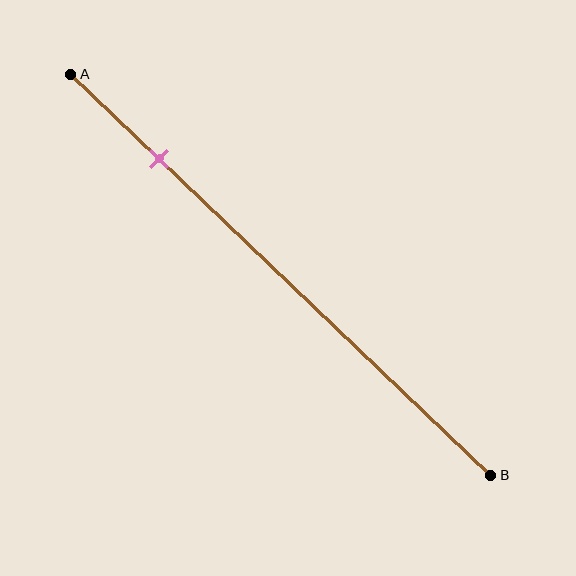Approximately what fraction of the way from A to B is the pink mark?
The pink mark is approximately 20% of the way from A to B.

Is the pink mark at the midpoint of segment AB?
No, the mark is at about 20% from A, not at the 50% midpoint.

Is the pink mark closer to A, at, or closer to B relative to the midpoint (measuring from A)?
The pink mark is closer to point A than the midpoint of segment AB.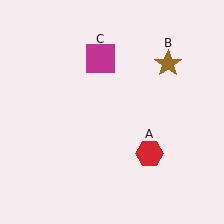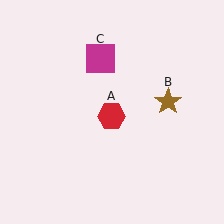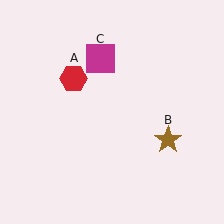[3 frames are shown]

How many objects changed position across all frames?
2 objects changed position: red hexagon (object A), brown star (object B).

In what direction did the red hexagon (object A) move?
The red hexagon (object A) moved up and to the left.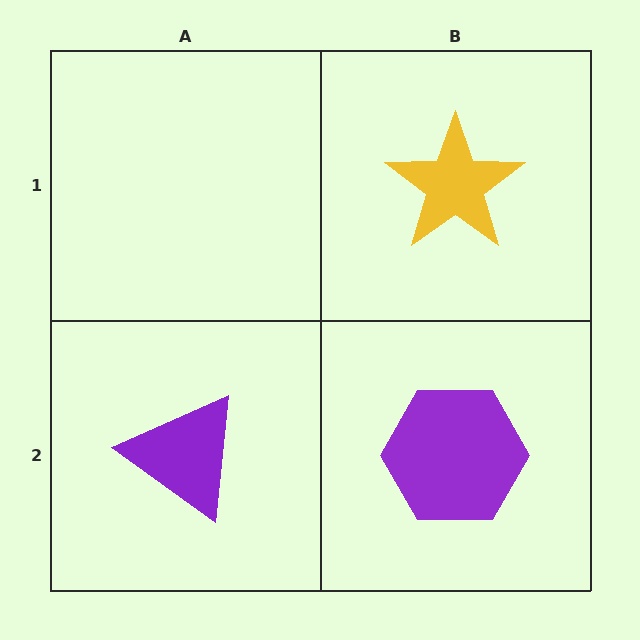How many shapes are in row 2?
2 shapes.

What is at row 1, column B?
A yellow star.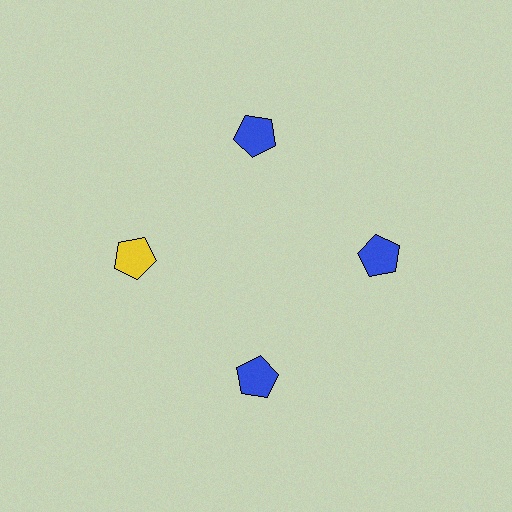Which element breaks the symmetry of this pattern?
The yellow pentagon at roughly the 9 o'clock position breaks the symmetry. All other shapes are blue pentagons.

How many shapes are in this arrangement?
There are 4 shapes arranged in a ring pattern.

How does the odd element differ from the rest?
It has a different color: yellow instead of blue.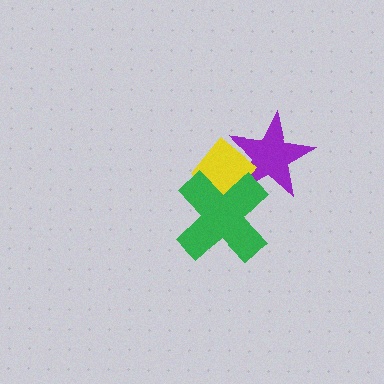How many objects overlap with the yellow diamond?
2 objects overlap with the yellow diamond.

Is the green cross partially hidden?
No, no other shape covers it.